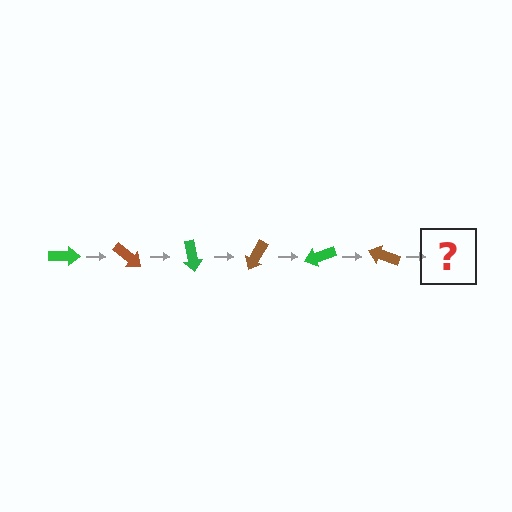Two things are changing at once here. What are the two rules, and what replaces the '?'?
The two rules are that it rotates 40 degrees each step and the color cycles through green and brown. The '?' should be a green arrow, rotated 240 degrees from the start.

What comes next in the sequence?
The next element should be a green arrow, rotated 240 degrees from the start.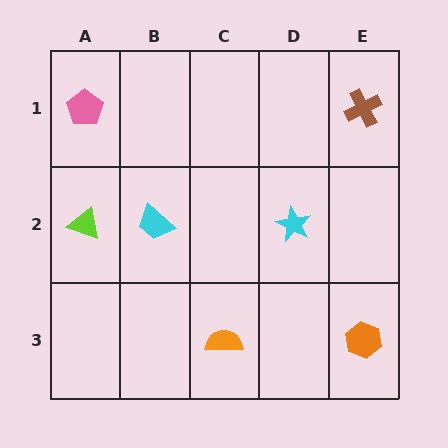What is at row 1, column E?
A brown cross.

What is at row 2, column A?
A lime triangle.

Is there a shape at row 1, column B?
No, that cell is empty.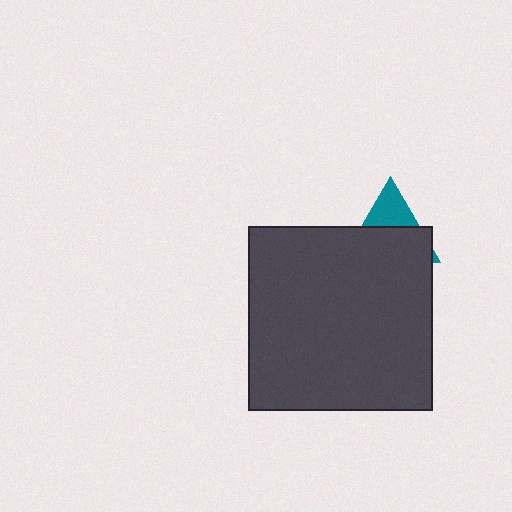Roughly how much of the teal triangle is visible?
A small part of it is visible (roughly 33%).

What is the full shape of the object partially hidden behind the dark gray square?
The partially hidden object is a teal triangle.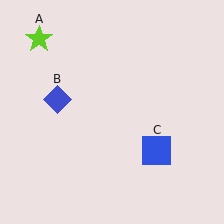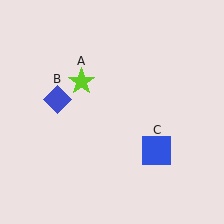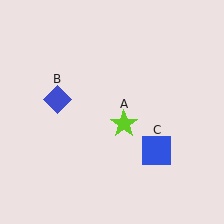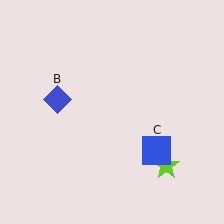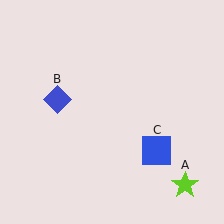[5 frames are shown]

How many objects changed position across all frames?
1 object changed position: lime star (object A).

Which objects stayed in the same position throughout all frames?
Blue diamond (object B) and blue square (object C) remained stationary.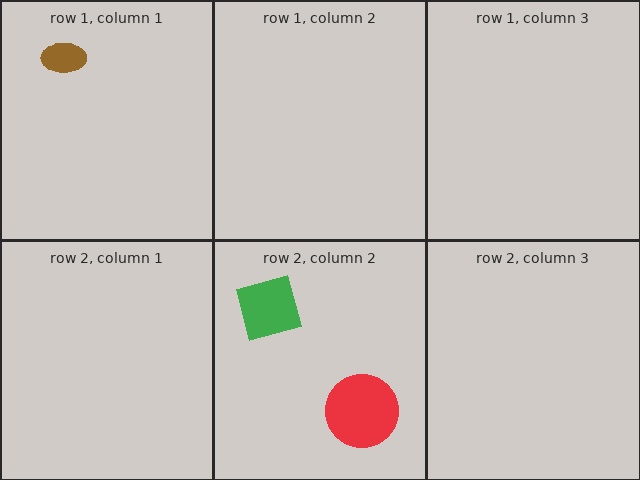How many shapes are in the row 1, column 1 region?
1.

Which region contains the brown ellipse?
The row 1, column 1 region.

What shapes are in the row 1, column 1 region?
The brown ellipse.